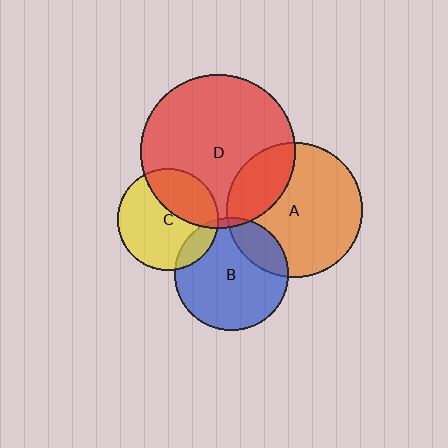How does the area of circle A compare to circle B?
Approximately 1.4 times.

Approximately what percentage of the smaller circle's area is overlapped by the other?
Approximately 25%.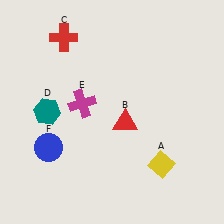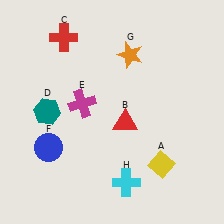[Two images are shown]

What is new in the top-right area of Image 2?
An orange star (G) was added in the top-right area of Image 2.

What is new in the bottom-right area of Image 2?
A cyan cross (H) was added in the bottom-right area of Image 2.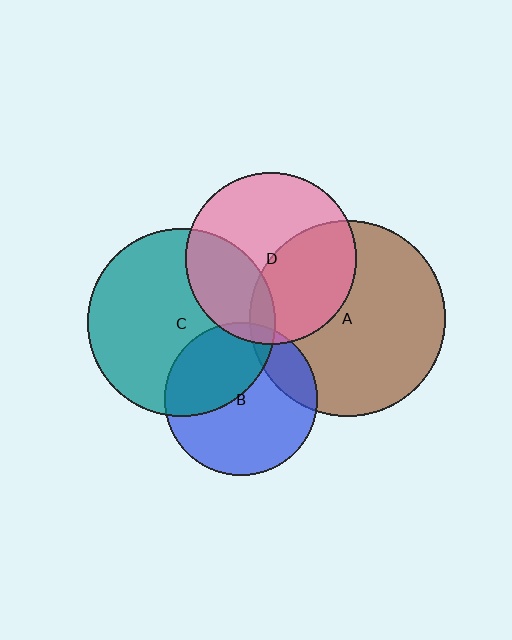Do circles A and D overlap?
Yes.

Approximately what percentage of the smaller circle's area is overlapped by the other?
Approximately 40%.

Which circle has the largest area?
Circle A (brown).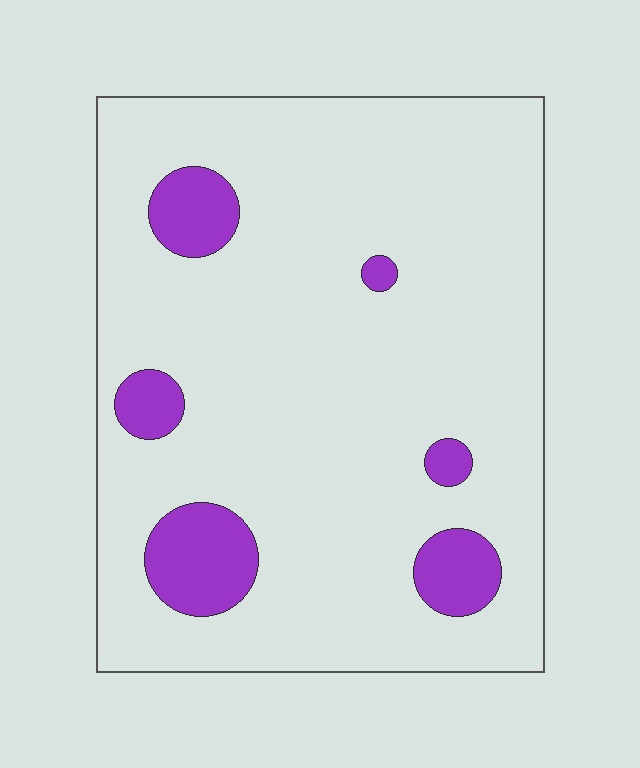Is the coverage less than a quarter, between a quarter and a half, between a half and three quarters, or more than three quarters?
Less than a quarter.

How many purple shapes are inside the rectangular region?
6.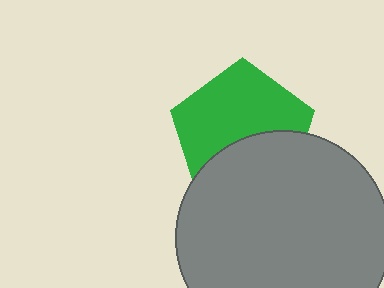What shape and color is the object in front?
The object in front is a gray circle.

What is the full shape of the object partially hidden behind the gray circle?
The partially hidden object is a green pentagon.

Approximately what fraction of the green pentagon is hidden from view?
Roughly 40% of the green pentagon is hidden behind the gray circle.